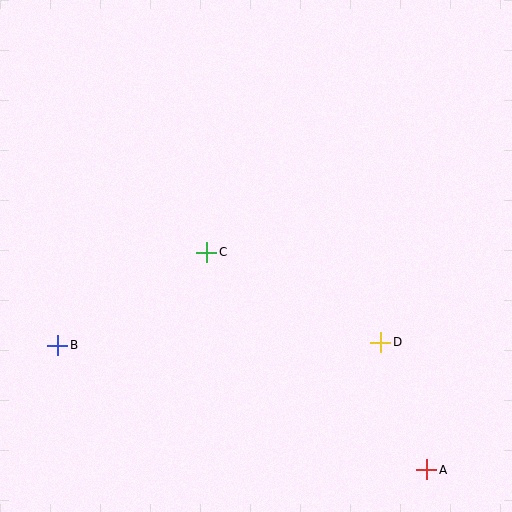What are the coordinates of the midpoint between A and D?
The midpoint between A and D is at (404, 406).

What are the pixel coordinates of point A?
Point A is at (427, 470).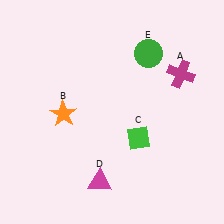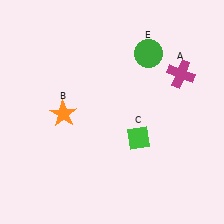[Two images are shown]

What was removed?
The magenta triangle (D) was removed in Image 2.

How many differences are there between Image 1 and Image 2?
There is 1 difference between the two images.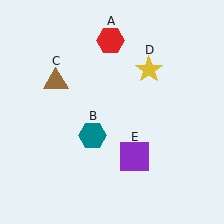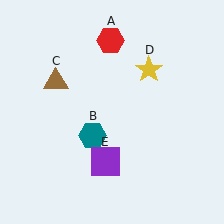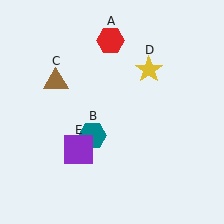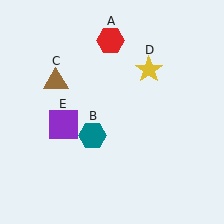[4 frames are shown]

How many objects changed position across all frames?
1 object changed position: purple square (object E).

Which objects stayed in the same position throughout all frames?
Red hexagon (object A) and teal hexagon (object B) and brown triangle (object C) and yellow star (object D) remained stationary.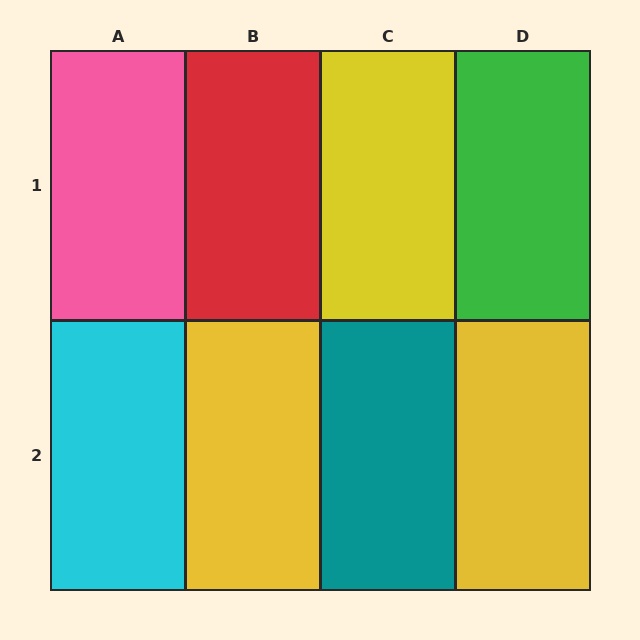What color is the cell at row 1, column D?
Green.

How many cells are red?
1 cell is red.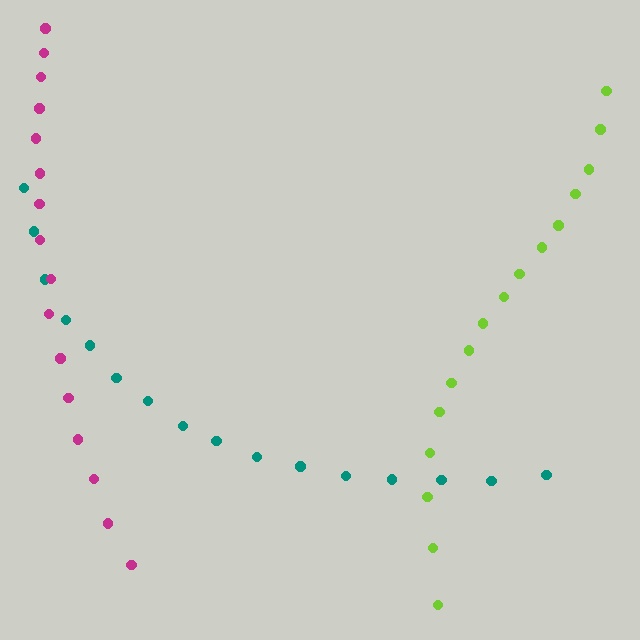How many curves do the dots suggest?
There are 3 distinct paths.